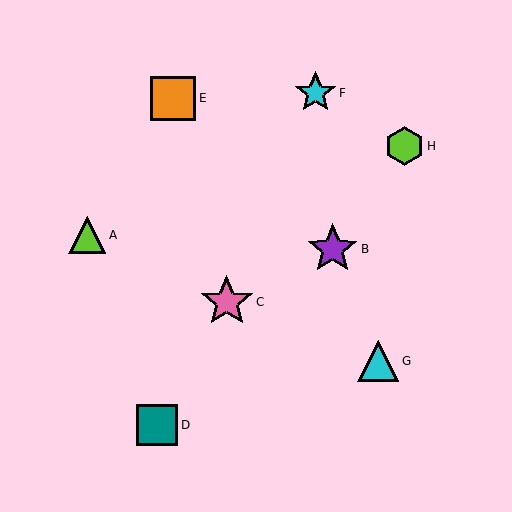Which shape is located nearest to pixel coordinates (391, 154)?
The lime hexagon (labeled H) at (404, 146) is nearest to that location.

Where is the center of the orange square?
The center of the orange square is at (173, 98).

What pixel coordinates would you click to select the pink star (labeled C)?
Click at (227, 302) to select the pink star C.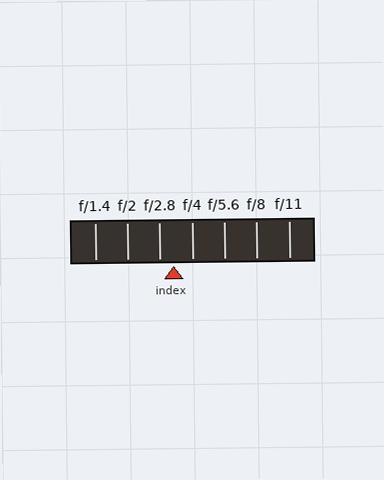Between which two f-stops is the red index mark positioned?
The index mark is between f/2.8 and f/4.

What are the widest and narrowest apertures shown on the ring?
The widest aperture shown is f/1.4 and the narrowest is f/11.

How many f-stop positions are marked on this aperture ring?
There are 7 f-stop positions marked.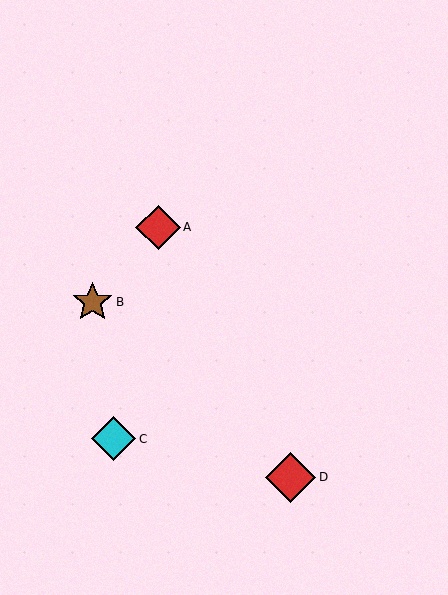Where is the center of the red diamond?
The center of the red diamond is at (158, 227).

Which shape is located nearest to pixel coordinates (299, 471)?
The red diamond (labeled D) at (290, 477) is nearest to that location.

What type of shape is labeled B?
Shape B is a brown star.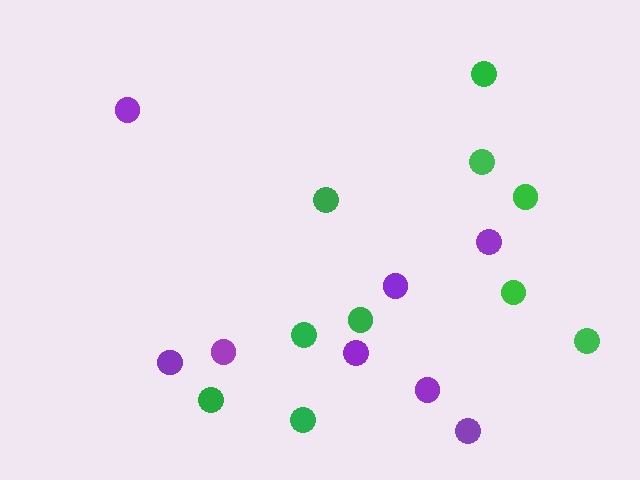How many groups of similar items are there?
There are 2 groups: one group of green circles (10) and one group of purple circles (8).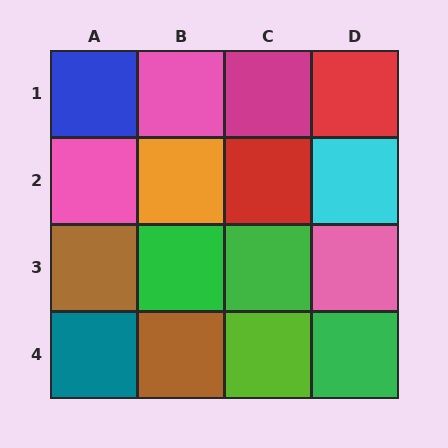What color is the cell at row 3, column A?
Brown.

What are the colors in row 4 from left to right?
Teal, brown, lime, green.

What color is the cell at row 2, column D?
Cyan.